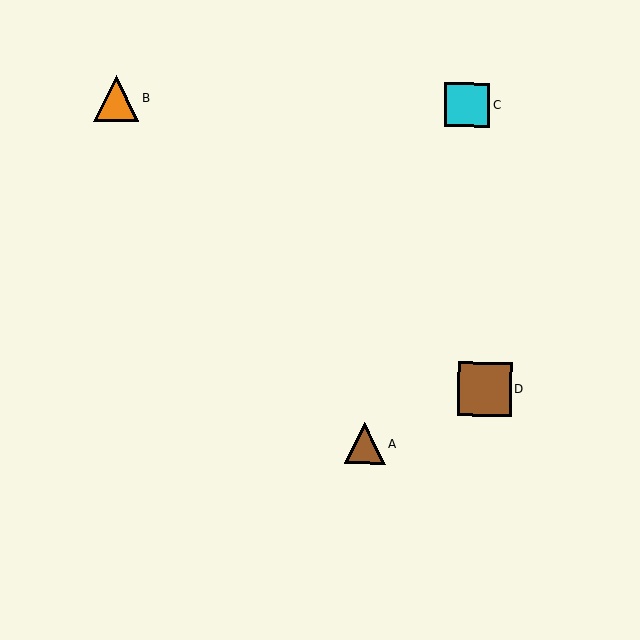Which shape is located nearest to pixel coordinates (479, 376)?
The brown square (labeled D) at (485, 389) is nearest to that location.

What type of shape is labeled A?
Shape A is a brown triangle.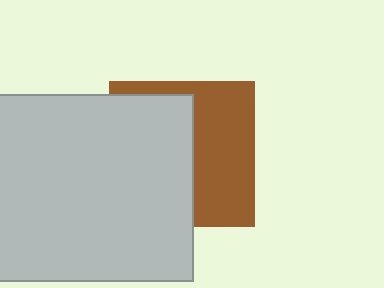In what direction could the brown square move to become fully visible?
The brown square could move right. That would shift it out from behind the light gray rectangle entirely.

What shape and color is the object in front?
The object in front is a light gray rectangle.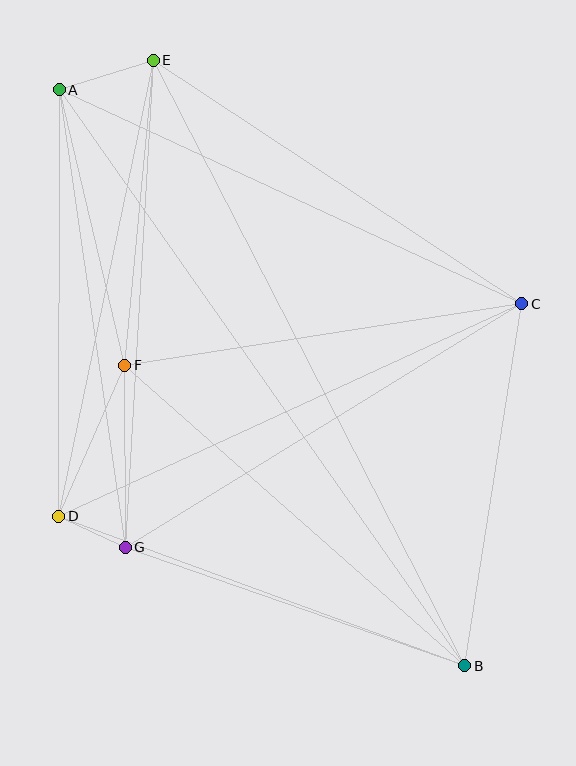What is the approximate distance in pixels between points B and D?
The distance between B and D is approximately 433 pixels.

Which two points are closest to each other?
Points D and G are closest to each other.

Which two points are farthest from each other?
Points A and B are farthest from each other.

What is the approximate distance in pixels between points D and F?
The distance between D and F is approximately 165 pixels.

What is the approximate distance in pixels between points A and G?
The distance between A and G is approximately 462 pixels.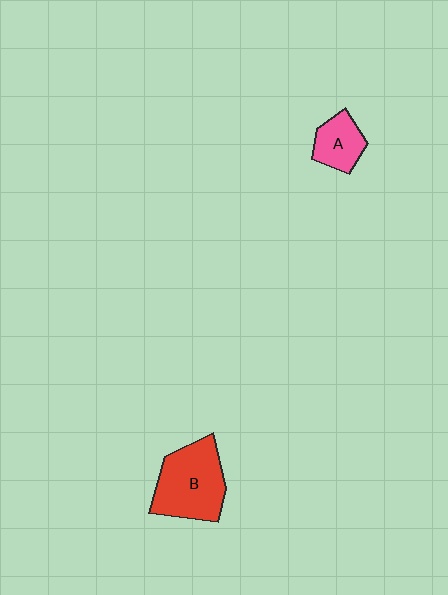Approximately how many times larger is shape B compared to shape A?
Approximately 2.0 times.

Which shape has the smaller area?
Shape A (pink).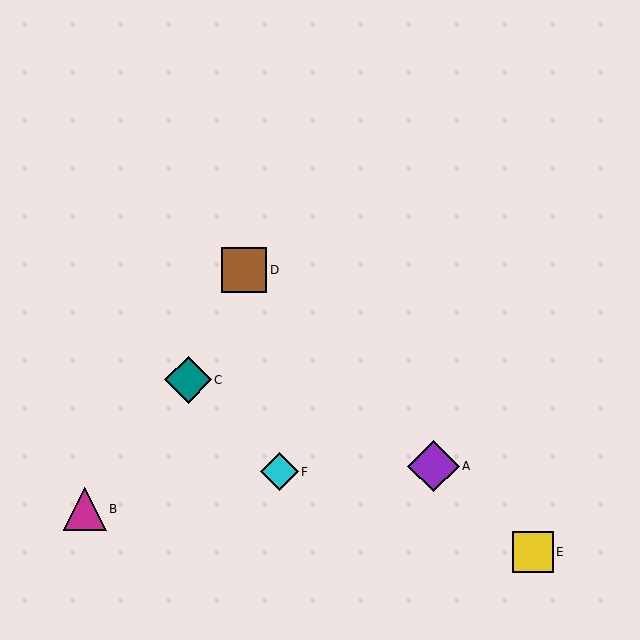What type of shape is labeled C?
Shape C is a teal diamond.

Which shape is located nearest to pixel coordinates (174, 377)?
The teal diamond (labeled C) at (188, 380) is nearest to that location.